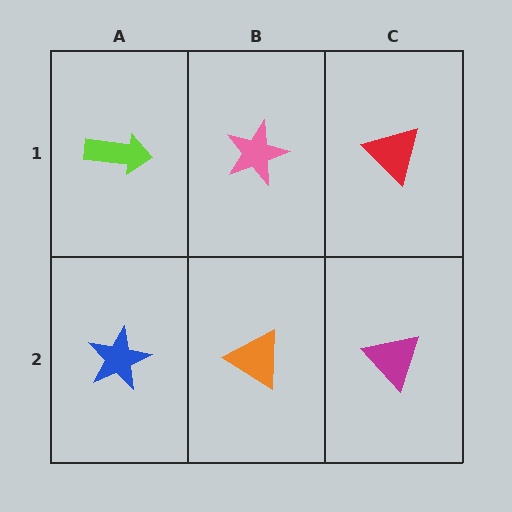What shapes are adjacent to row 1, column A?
A blue star (row 2, column A), a pink star (row 1, column B).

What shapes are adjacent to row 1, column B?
An orange triangle (row 2, column B), a lime arrow (row 1, column A), a red triangle (row 1, column C).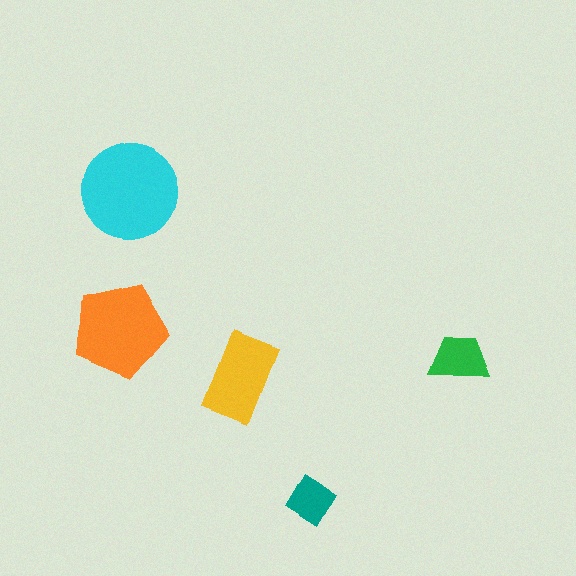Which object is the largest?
The cyan circle.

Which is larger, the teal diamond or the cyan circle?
The cyan circle.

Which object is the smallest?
The teal diamond.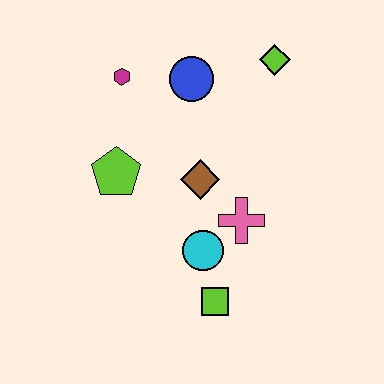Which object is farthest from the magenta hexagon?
The lime square is farthest from the magenta hexagon.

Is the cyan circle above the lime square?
Yes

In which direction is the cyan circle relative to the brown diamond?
The cyan circle is below the brown diamond.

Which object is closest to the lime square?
The cyan circle is closest to the lime square.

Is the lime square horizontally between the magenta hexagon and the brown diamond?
No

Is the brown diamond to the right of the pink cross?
No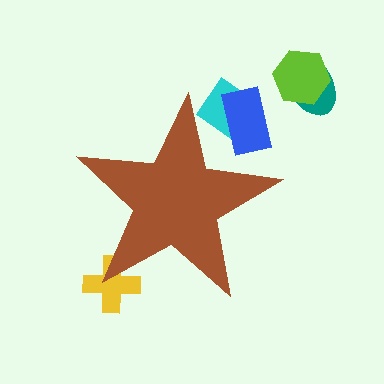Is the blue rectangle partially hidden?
Yes, the blue rectangle is partially hidden behind the brown star.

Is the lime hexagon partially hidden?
No, the lime hexagon is fully visible.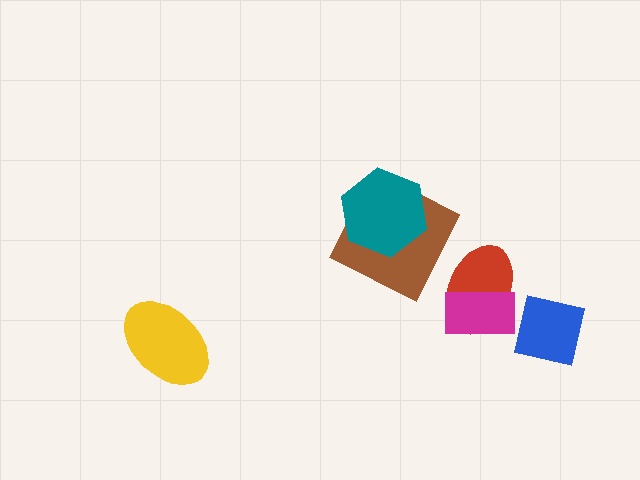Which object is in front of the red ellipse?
The magenta rectangle is in front of the red ellipse.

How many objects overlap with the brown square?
1 object overlaps with the brown square.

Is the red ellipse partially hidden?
Yes, it is partially covered by another shape.